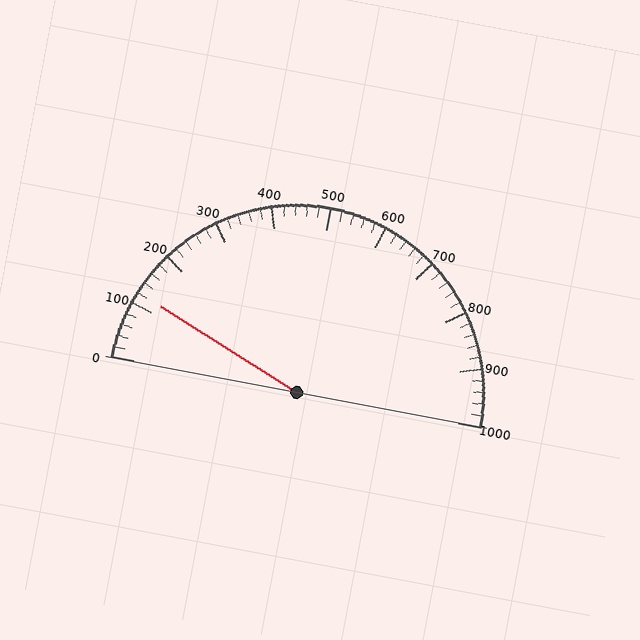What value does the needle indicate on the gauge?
The needle indicates approximately 120.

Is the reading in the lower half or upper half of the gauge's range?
The reading is in the lower half of the range (0 to 1000).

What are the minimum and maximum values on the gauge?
The gauge ranges from 0 to 1000.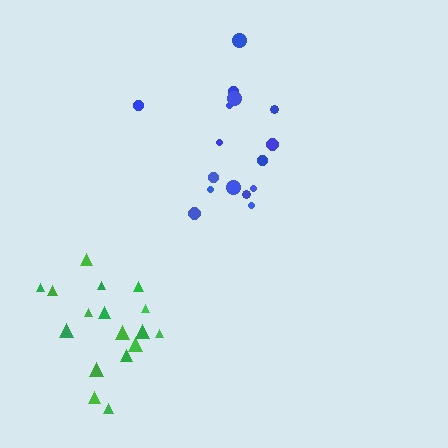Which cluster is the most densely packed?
Green.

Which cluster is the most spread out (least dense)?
Blue.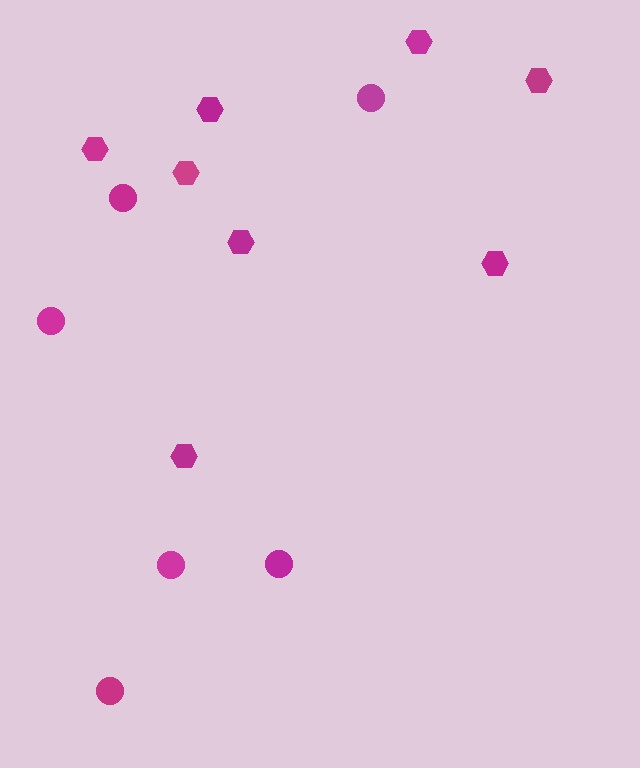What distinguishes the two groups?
There are 2 groups: one group of circles (6) and one group of hexagons (8).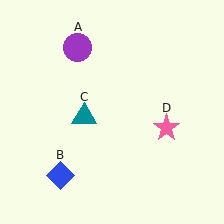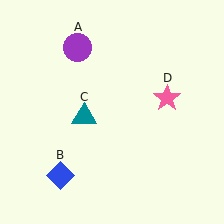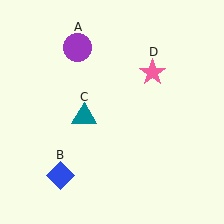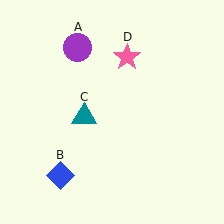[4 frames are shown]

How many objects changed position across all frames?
1 object changed position: pink star (object D).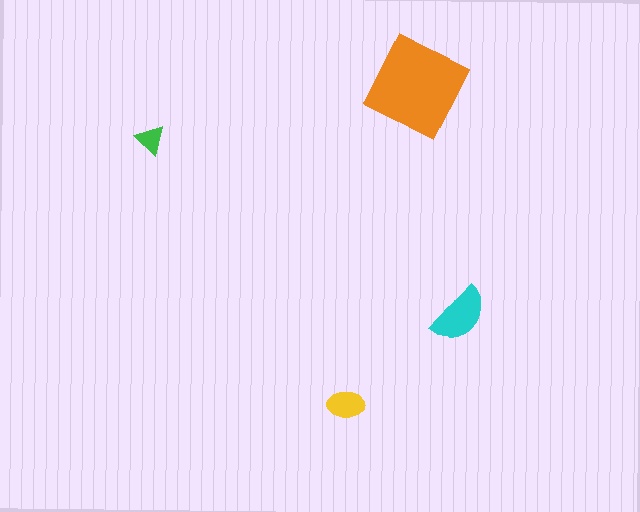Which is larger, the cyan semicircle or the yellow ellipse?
The cyan semicircle.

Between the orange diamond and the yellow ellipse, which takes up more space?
The orange diamond.